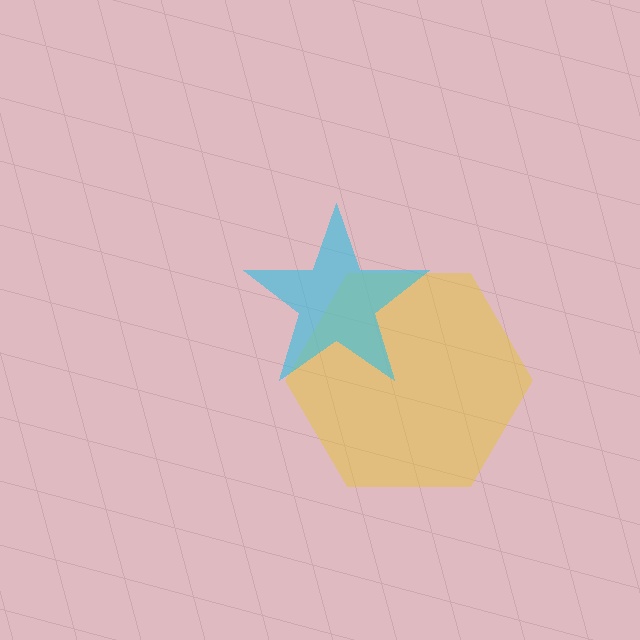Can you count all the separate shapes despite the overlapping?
Yes, there are 2 separate shapes.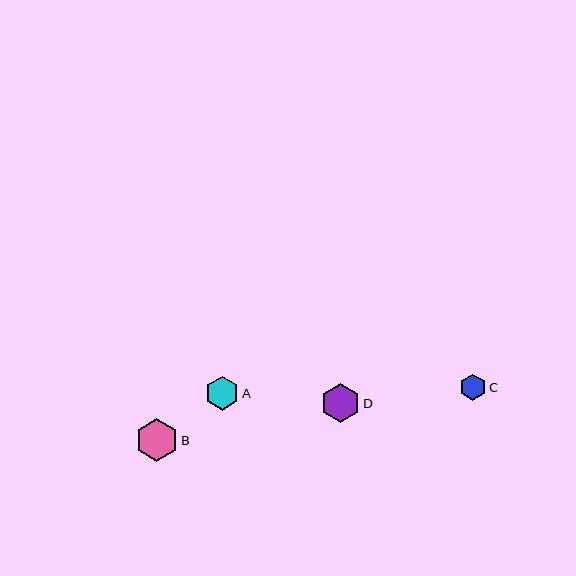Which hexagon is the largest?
Hexagon B is the largest with a size of approximately 43 pixels.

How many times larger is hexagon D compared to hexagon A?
Hexagon D is approximately 1.2 times the size of hexagon A.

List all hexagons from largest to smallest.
From largest to smallest: B, D, A, C.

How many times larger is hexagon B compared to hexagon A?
Hexagon B is approximately 1.3 times the size of hexagon A.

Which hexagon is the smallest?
Hexagon C is the smallest with a size of approximately 26 pixels.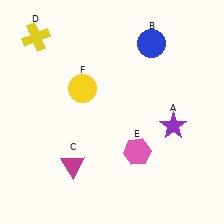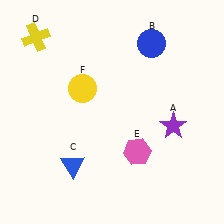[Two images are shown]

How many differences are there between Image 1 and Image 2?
There is 1 difference between the two images.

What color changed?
The triangle (C) changed from magenta in Image 1 to blue in Image 2.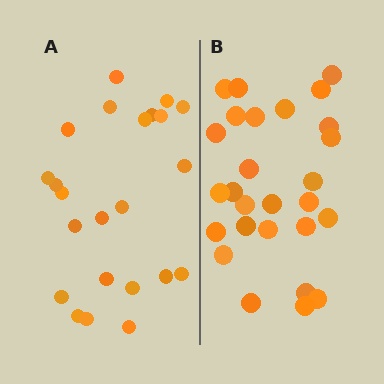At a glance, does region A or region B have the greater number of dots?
Region B (the right region) has more dots.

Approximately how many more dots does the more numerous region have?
Region B has about 4 more dots than region A.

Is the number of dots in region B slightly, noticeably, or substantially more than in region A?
Region B has only slightly more — the two regions are fairly close. The ratio is roughly 1.2 to 1.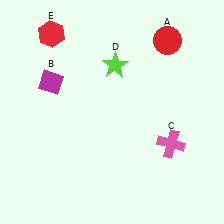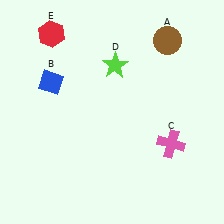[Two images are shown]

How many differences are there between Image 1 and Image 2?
There are 2 differences between the two images.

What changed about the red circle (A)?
In Image 1, A is red. In Image 2, it changed to brown.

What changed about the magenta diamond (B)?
In Image 1, B is magenta. In Image 2, it changed to blue.